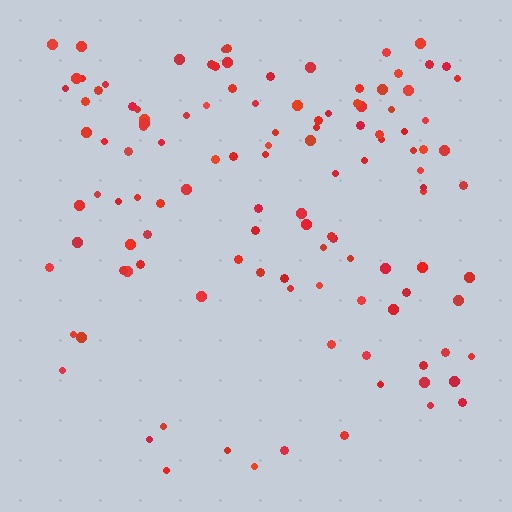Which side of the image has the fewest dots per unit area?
The bottom.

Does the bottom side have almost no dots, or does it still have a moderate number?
Still a moderate number, just noticeably fewer than the top.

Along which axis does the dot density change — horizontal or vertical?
Vertical.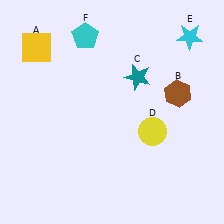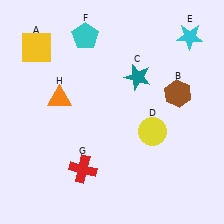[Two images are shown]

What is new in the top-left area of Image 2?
An orange triangle (H) was added in the top-left area of Image 2.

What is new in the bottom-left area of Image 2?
A red cross (G) was added in the bottom-left area of Image 2.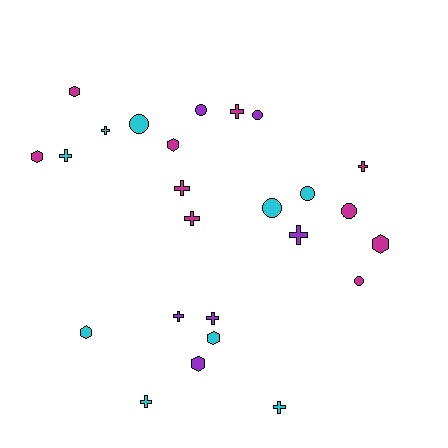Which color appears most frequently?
Magenta, with 10 objects.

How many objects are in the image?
There are 25 objects.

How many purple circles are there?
There are 2 purple circles.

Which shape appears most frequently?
Cross, with 11 objects.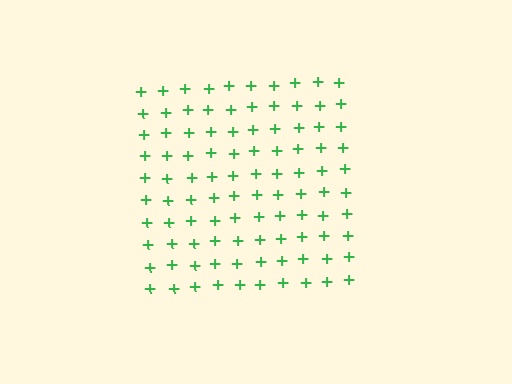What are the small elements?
The small elements are plus signs.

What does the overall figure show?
The overall figure shows a square.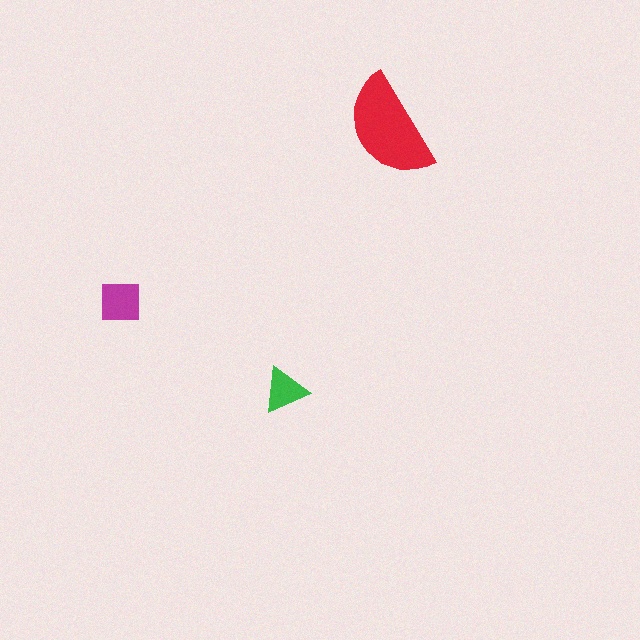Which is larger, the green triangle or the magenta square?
The magenta square.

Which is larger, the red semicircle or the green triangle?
The red semicircle.